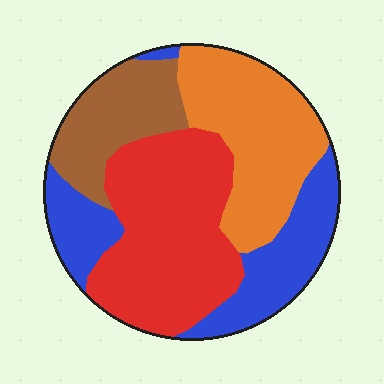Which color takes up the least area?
Brown, at roughly 15%.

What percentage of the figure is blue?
Blue covers 24% of the figure.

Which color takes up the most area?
Red, at roughly 35%.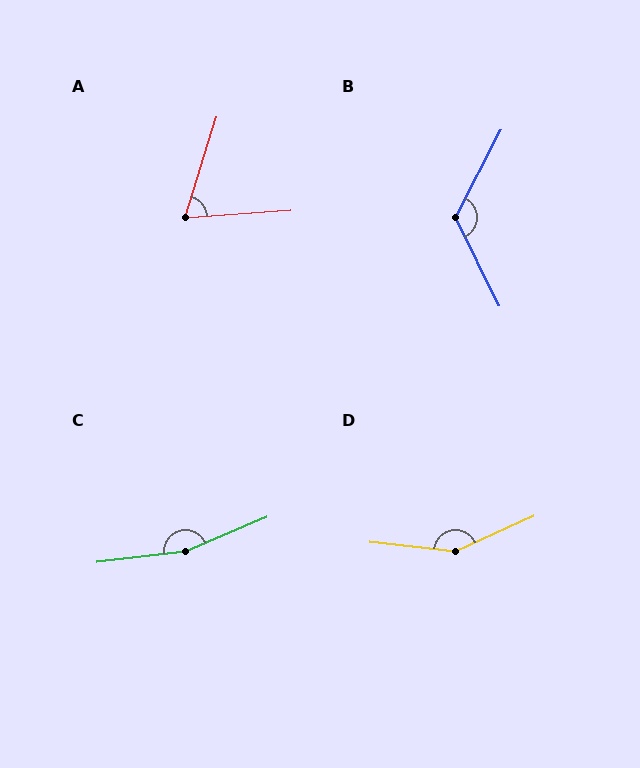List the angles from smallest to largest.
A (68°), B (126°), D (150°), C (164°).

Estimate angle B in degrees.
Approximately 126 degrees.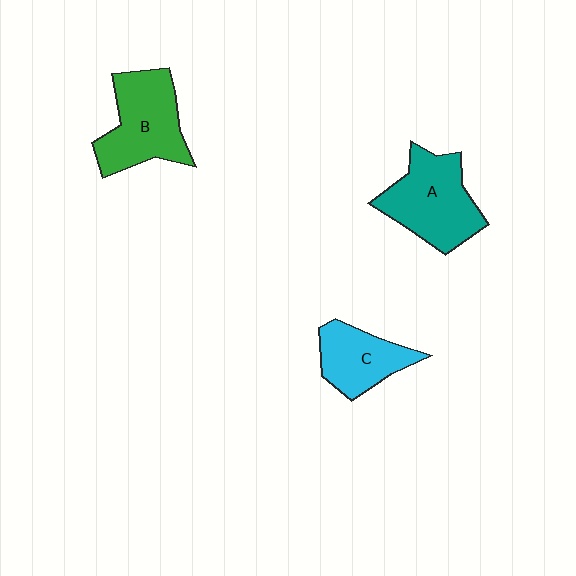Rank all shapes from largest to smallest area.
From largest to smallest: A (teal), B (green), C (cyan).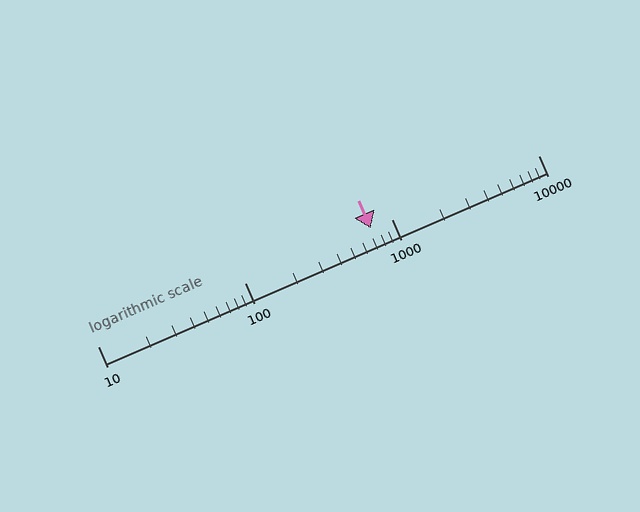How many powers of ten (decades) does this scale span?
The scale spans 3 decades, from 10 to 10000.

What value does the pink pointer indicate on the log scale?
The pointer indicates approximately 720.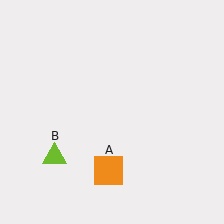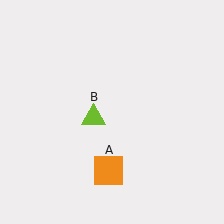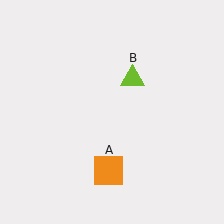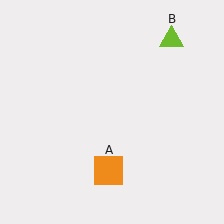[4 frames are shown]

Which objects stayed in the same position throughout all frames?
Orange square (object A) remained stationary.